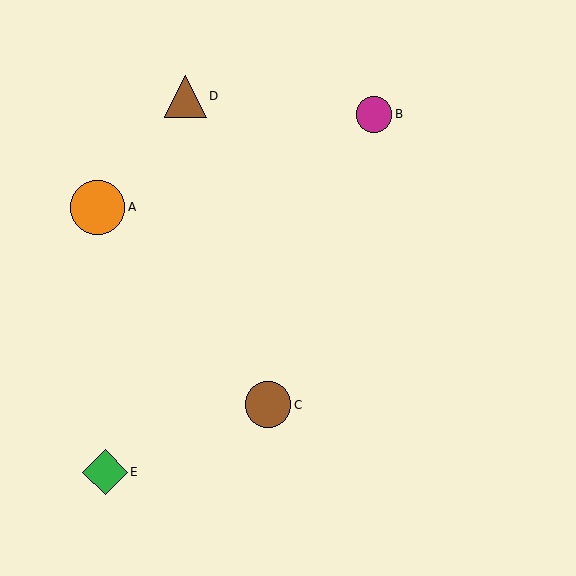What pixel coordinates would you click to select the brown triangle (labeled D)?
Click at (185, 96) to select the brown triangle D.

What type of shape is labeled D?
Shape D is a brown triangle.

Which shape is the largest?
The orange circle (labeled A) is the largest.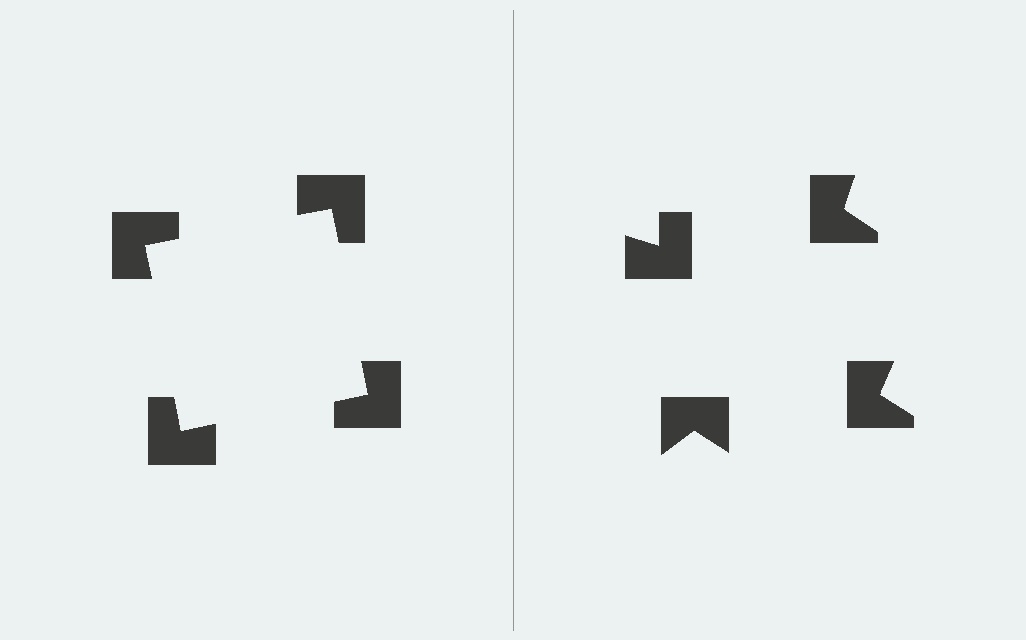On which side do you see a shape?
An illusory square appears on the left side. On the right side the wedge cuts are rotated, so no coherent shape forms.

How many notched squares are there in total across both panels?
8 — 4 on each side.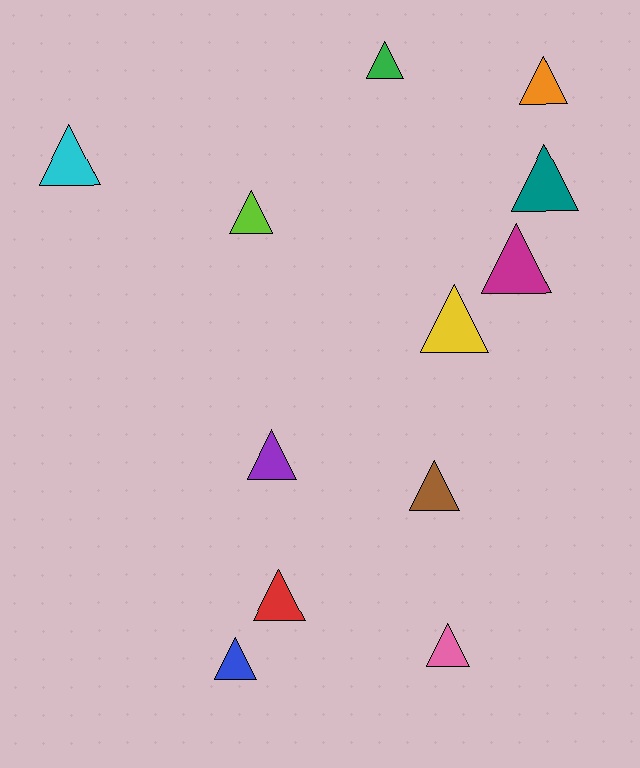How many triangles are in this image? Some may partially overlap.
There are 12 triangles.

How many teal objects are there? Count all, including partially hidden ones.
There is 1 teal object.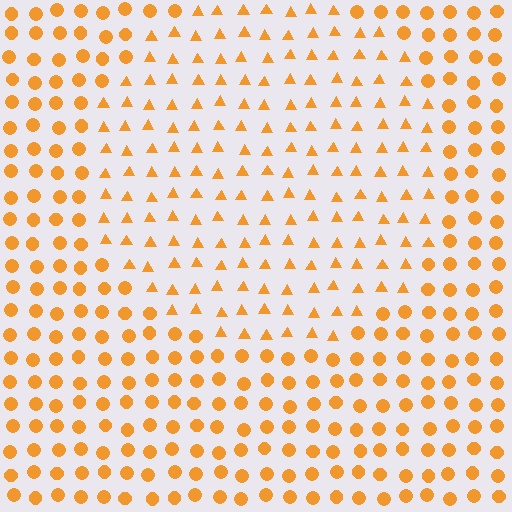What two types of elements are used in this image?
The image uses triangles inside the circle region and circles outside it.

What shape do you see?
I see a circle.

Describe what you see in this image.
The image is filled with small orange elements arranged in a uniform grid. A circle-shaped region contains triangles, while the surrounding area contains circles. The boundary is defined purely by the change in element shape.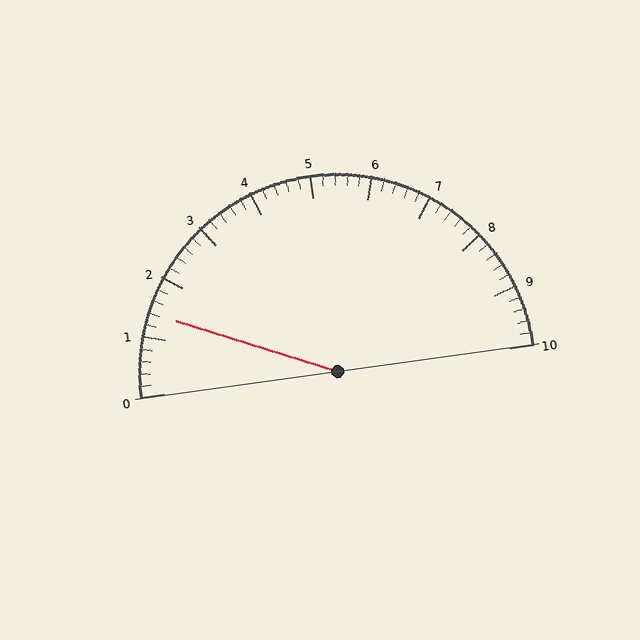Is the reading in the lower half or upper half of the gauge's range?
The reading is in the lower half of the range (0 to 10).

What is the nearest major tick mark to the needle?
The nearest major tick mark is 1.